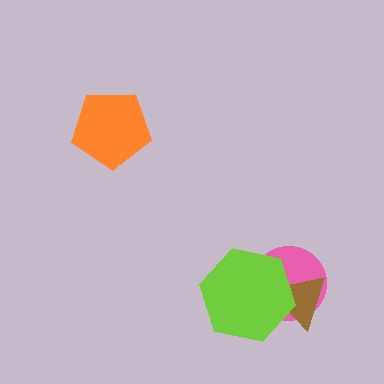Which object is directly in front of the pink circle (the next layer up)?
The brown triangle is directly in front of the pink circle.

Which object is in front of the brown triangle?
The lime hexagon is in front of the brown triangle.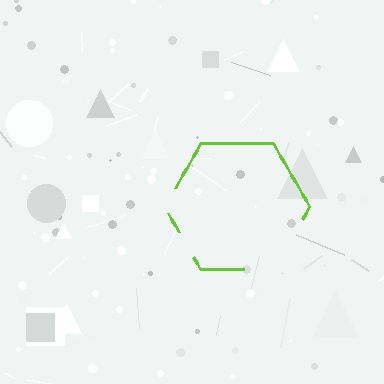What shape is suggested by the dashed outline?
The dashed outline suggests a hexagon.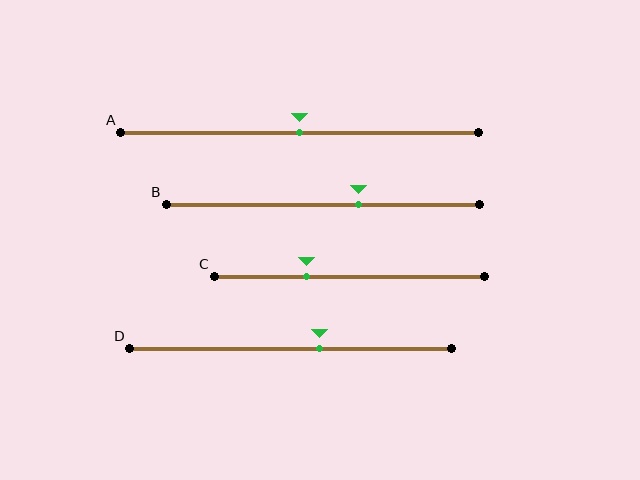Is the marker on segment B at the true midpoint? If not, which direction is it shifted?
No, the marker on segment B is shifted to the right by about 11% of the segment length.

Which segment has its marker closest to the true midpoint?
Segment A has its marker closest to the true midpoint.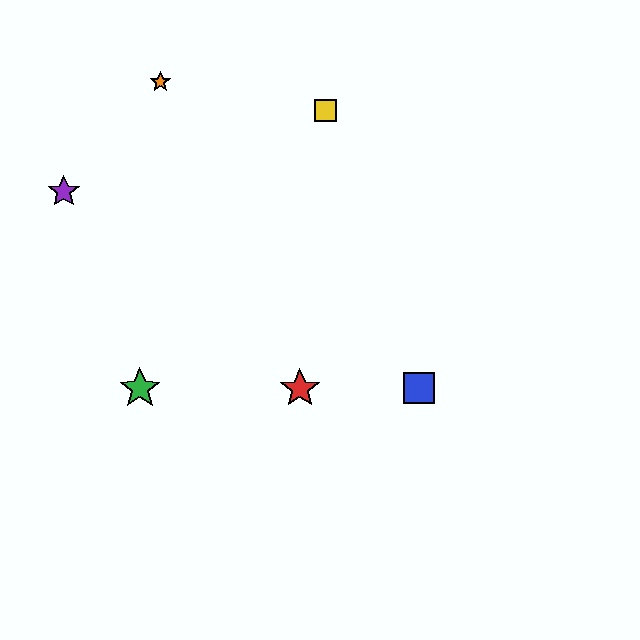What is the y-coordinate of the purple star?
The purple star is at y≈192.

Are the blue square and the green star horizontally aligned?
Yes, both are at y≈388.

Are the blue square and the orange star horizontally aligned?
No, the blue square is at y≈388 and the orange star is at y≈82.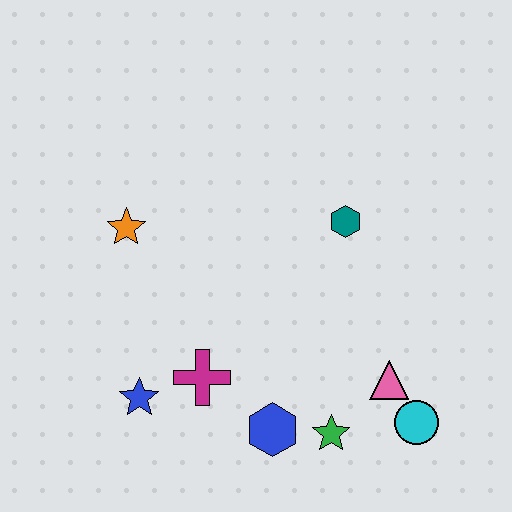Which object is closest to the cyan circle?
The pink triangle is closest to the cyan circle.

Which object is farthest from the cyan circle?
The orange star is farthest from the cyan circle.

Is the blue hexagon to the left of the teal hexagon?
Yes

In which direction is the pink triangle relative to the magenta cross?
The pink triangle is to the right of the magenta cross.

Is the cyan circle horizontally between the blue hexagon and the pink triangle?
No